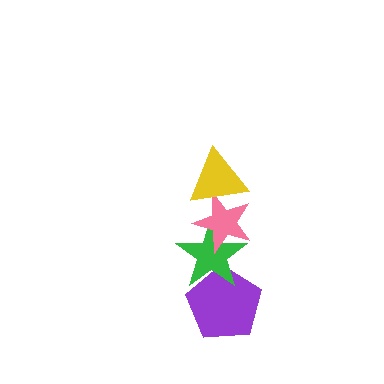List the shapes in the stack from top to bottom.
From top to bottom: the yellow triangle, the pink star, the green star, the purple pentagon.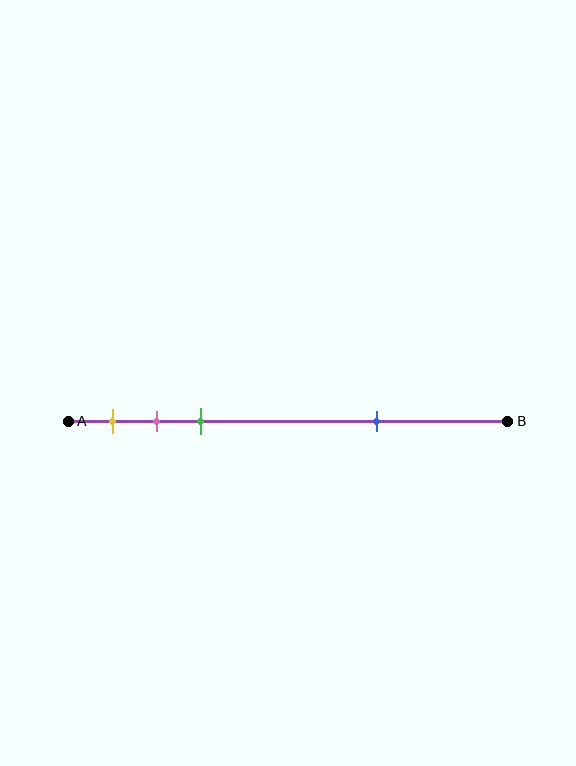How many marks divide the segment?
There are 4 marks dividing the segment.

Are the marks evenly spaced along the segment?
No, the marks are not evenly spaced.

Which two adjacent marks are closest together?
The pink and green marks are the closest adjacent pair.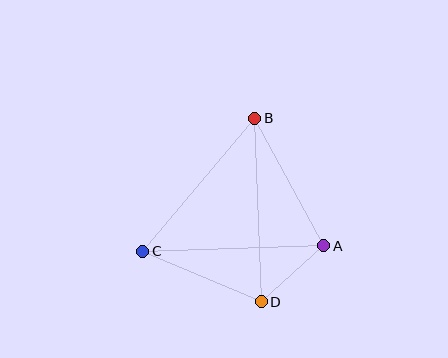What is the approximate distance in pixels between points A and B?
The distance between A and B is approximately 145 pixels.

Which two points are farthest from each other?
Points B and D are farthest from each other.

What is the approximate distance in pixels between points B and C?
The distance between B and C is approximately 174 pixels.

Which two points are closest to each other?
Points A and D are closest to each other.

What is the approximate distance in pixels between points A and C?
The distance between A and C is approximately 181 pixels.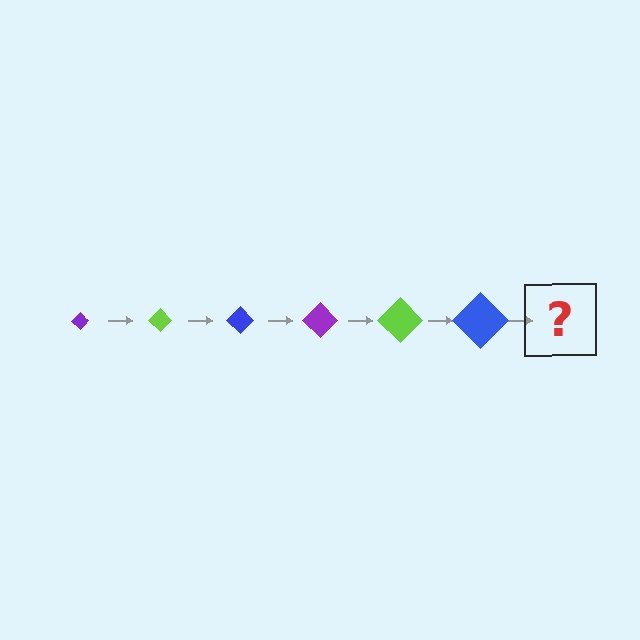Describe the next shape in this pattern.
It should be a purple diamond, larger than the previous one.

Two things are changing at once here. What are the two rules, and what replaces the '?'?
The two rules are that the diamond grows larger each step and the color cycles through purple, lime, and blue. The '?' should be a purple diamond, larger than the previous one.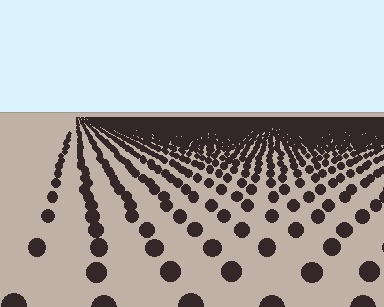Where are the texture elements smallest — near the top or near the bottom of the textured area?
Near the top.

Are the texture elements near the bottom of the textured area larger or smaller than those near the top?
Larger. Near the bottom, elements are closer to the viewer and appear at a bigger on-screen size.